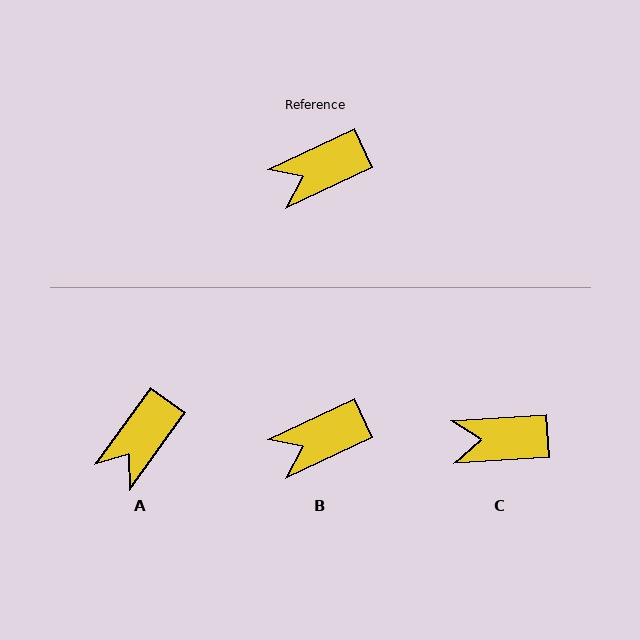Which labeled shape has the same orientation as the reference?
B.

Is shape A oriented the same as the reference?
No, it is off by about 29 degrees.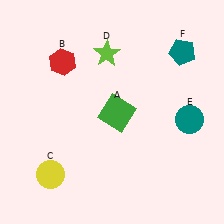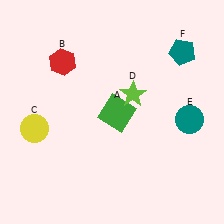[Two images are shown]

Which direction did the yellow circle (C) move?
The yellow circle (C) moved up.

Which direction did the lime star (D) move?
The lime star (D) moved down.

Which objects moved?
The objects that moved are: the yellow circle (C), the lime star (D).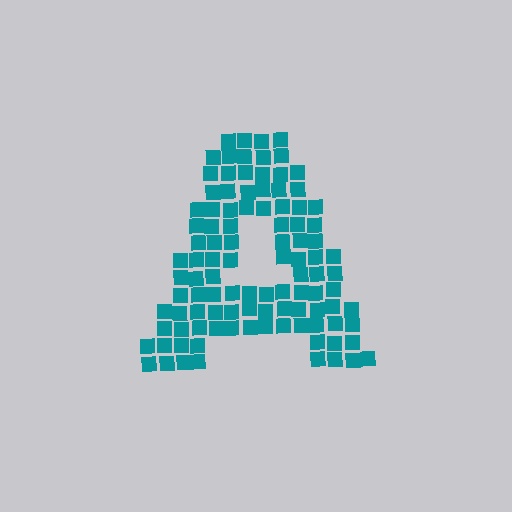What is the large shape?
The large shape is the letter A.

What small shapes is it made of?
It is made of small squares.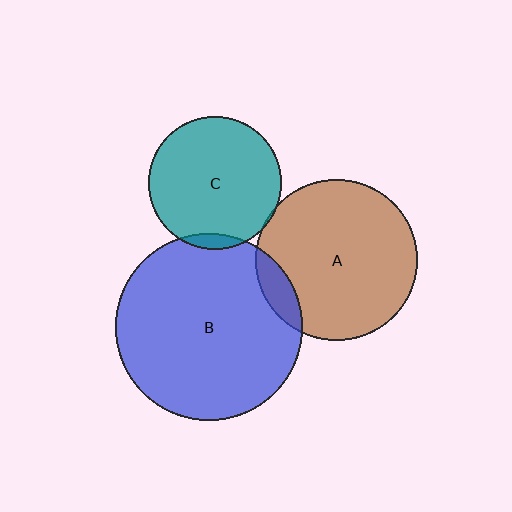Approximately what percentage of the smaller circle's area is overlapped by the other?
Approximately 10%.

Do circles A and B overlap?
Yes.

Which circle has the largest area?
Circle B (blue).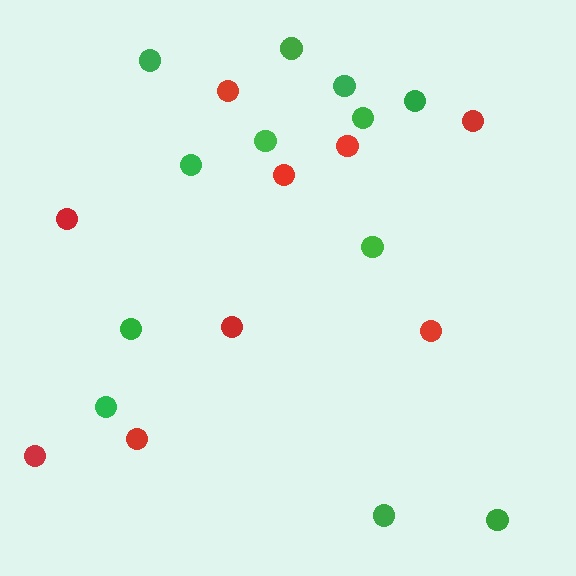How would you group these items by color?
There are 2 groups: one group of red circles (9) and one group of green circles (12).